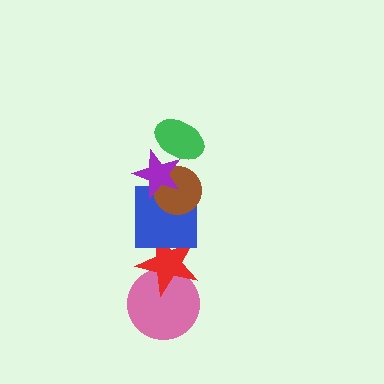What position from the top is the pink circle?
The pink circle is 6th from the top.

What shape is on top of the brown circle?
The purple star is on top of the brown circle.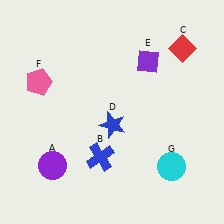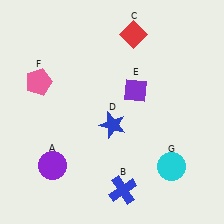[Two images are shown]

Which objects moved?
The objects that moved are: the blue cross (B), the red diamond (C), the purple diamond (E).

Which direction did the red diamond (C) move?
The red diamond (C) moved left.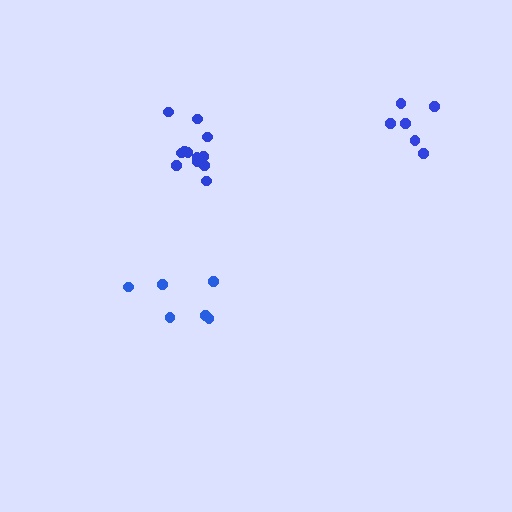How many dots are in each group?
Group 1: 12 dots, Group 2: 6 dots, Group 3: 6 dots (24 total).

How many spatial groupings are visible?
There are 3 spatial groupings.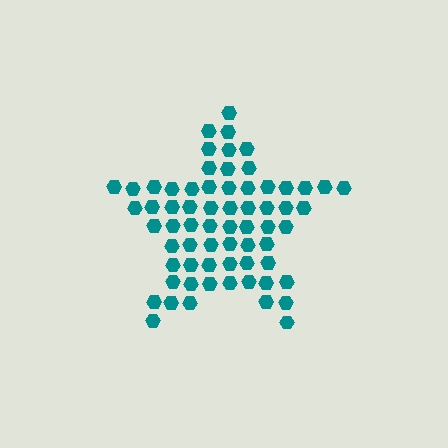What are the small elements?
The small elements are hexagons.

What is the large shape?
The large shape is a star.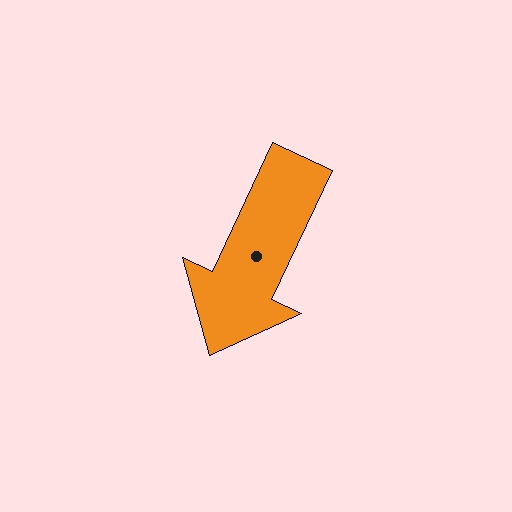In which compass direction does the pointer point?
Southwest.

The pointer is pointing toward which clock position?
Roughly 7 o'clock.